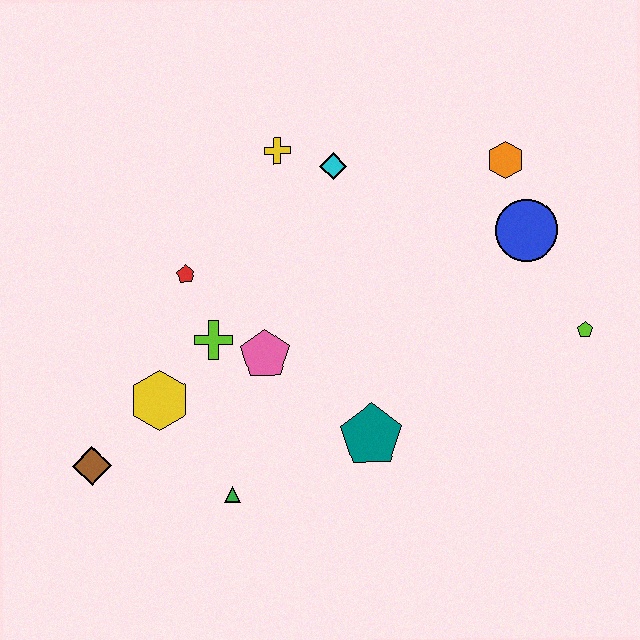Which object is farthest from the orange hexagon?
The brown diamond is farthest from the orange hexagon.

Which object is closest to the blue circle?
The orange hexagon is closest to the blue circle.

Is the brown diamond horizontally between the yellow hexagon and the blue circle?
No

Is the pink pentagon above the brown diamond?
Yes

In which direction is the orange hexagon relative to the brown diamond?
The orange hexagon is to the right of the brown diamond.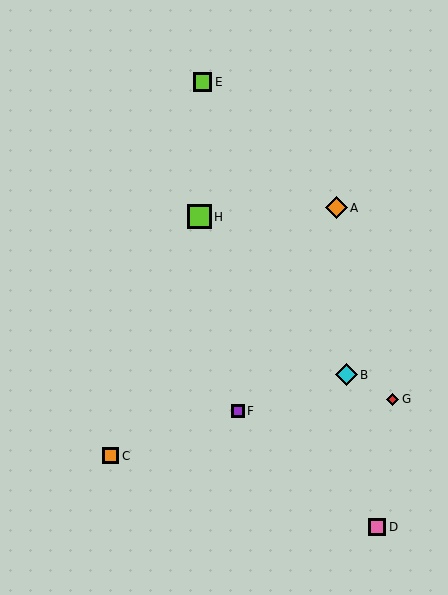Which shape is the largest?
The lime square (labeled H) is the largest.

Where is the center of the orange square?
The center of the orange square is at (110, 456).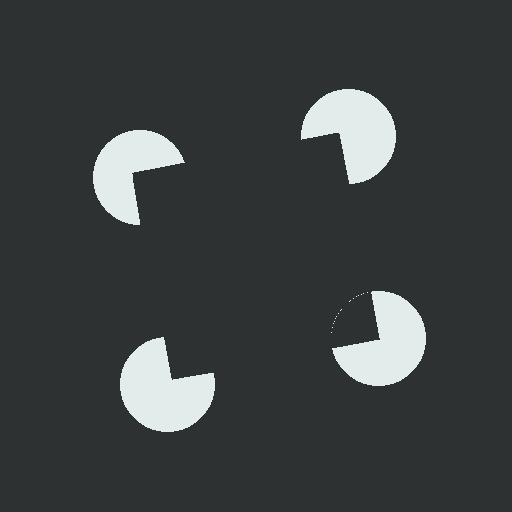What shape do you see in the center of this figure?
An illusory square — its edges are inferred from the aligned wedge cuts in the pac-man discs, not physically drawn.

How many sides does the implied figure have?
4 sides.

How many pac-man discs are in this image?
There are 4 — one at each vertex of the illusory square.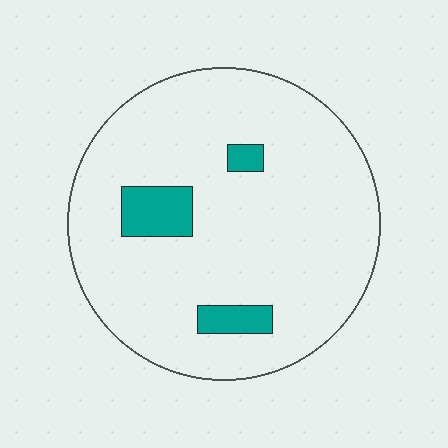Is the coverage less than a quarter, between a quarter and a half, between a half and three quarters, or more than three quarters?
Less than a quarter.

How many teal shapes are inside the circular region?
3.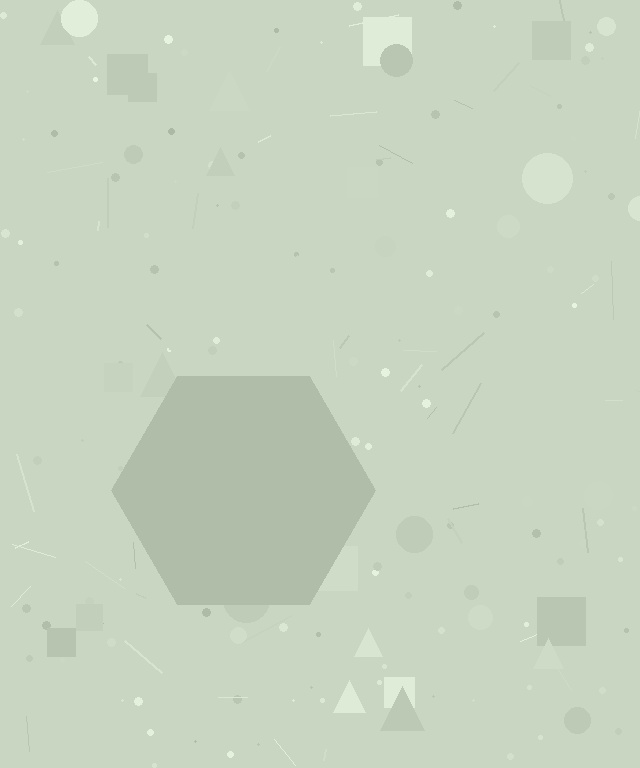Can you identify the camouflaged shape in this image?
The camouflaged shape is a hexagon.